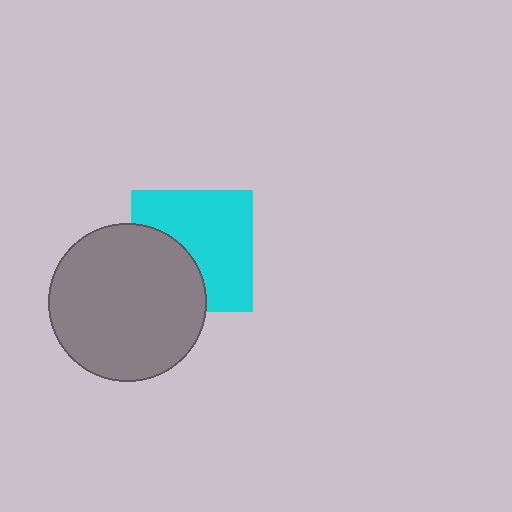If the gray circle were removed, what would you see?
You would see the complete cyan square.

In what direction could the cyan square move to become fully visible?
The cyan square could move toward the upper-right. That would shift it out from behind the gray circle entirely.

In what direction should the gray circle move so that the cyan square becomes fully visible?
The gray circle should move toward the lower-left. That is the shortest direction to clear the overlap and leave the cyan square fully visible.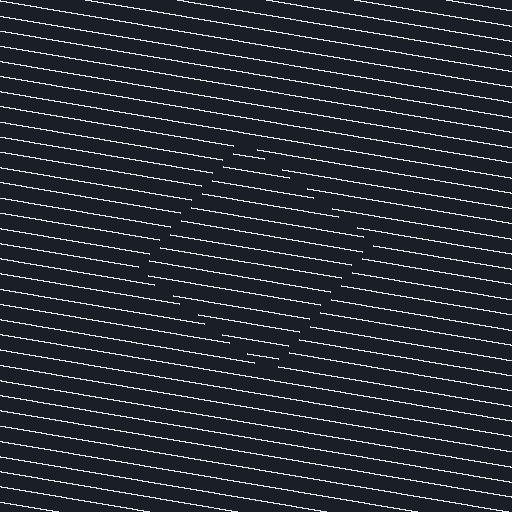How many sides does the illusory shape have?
4 sides — the line-ends trace a square.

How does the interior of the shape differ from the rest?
The interior of the shape contains the same grating, shifted by half a period — the contour is defined by the phase discontinuity where line-ends from the inner and outer gratings abut.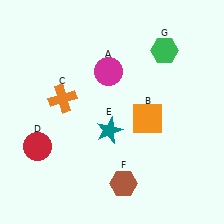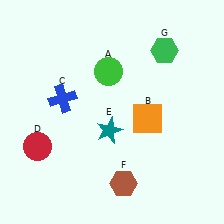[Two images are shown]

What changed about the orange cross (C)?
In Image 1, C is orange. In Image 2, it changed to blue.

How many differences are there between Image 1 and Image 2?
There are 2 differences between the two images.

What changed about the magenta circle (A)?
In Image 1, A is magenta. In Image 2, it changed to green.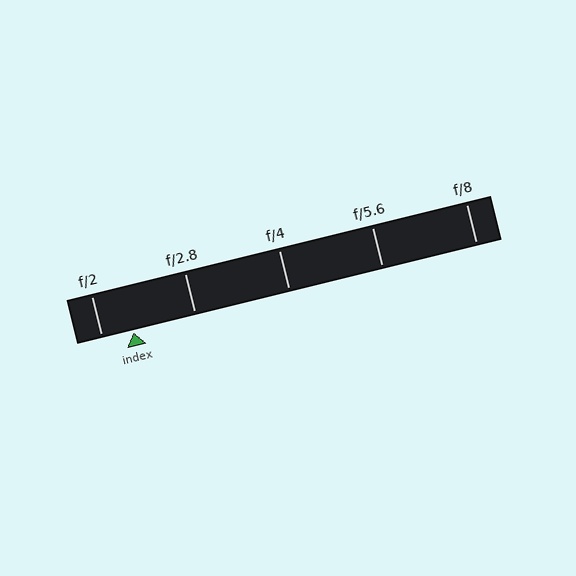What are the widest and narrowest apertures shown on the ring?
The widest aperture shown is f/2 and the narrowest is f/8.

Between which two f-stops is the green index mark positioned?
The index mark is between f/2 and f/2.8.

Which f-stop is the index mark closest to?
The index mark is closest to f/2.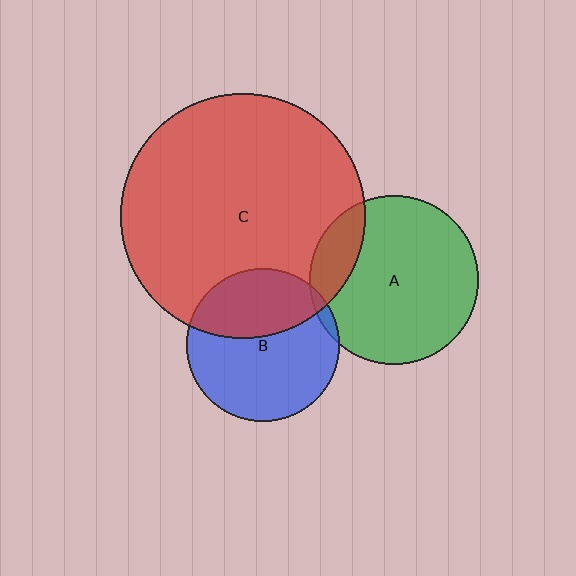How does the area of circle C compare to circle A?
Approximately 2.1 times.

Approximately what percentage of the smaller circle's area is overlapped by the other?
Approximately 40%.